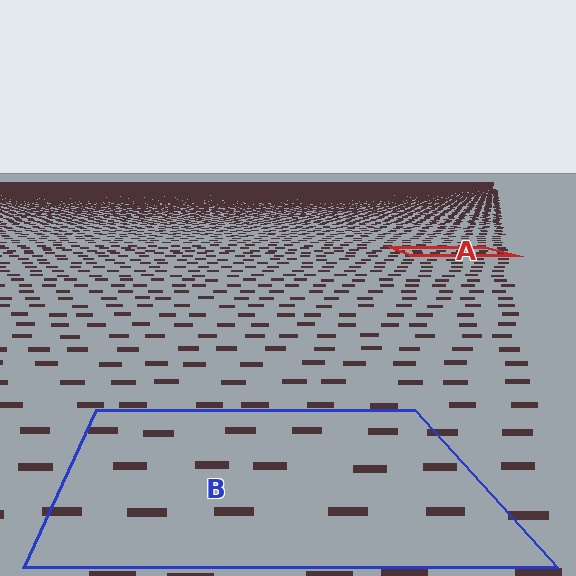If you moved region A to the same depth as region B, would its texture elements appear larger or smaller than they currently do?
They would appear larger. At a closer depth, the same texture elements are projected at a bigger on-screen size.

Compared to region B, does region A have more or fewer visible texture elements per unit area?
Region A has more texture elements per unit area — they are packed more densely because it is farther away.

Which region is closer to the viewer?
Region B is closer. The texture elements there are larger and more spread out.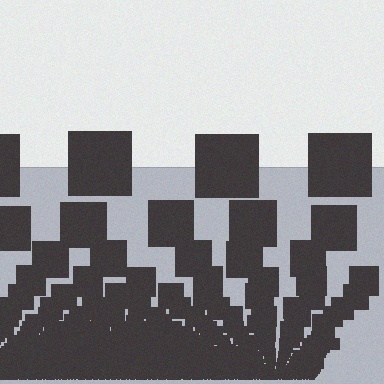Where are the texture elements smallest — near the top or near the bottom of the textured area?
Near the bottom.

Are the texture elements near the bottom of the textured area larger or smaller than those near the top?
Smaller. The gradient is inverted — elements near the bottom are smaller and denser.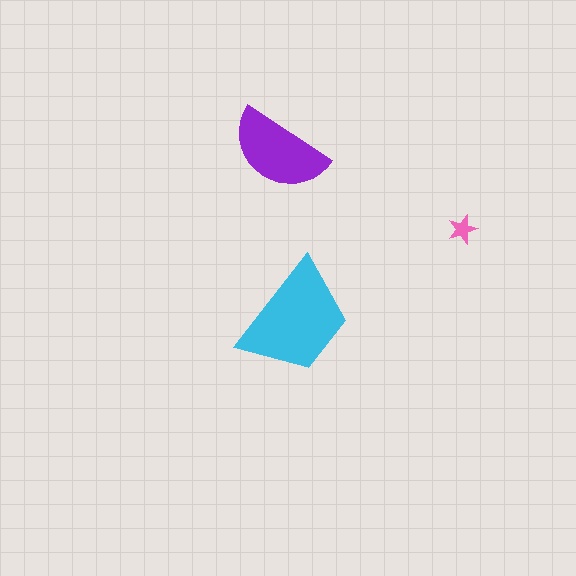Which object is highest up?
The purple semicircle is topmost.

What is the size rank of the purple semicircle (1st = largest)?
2nd.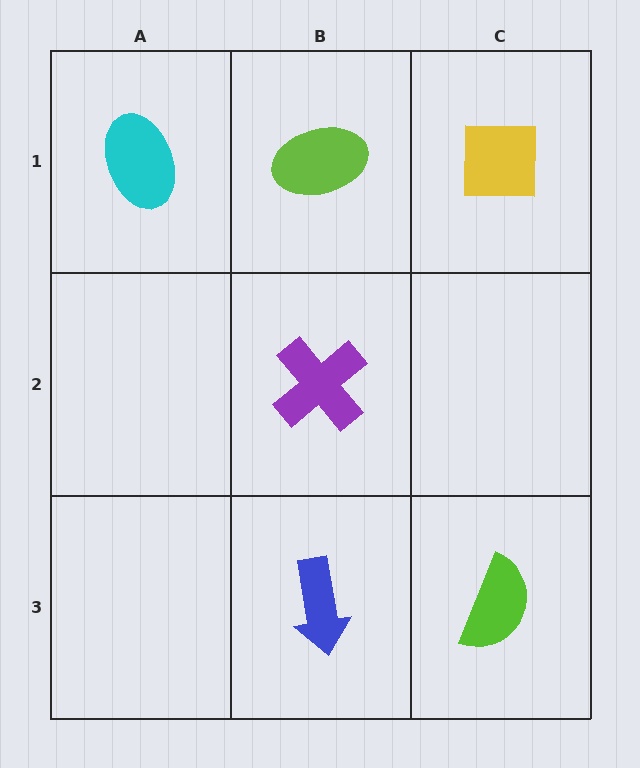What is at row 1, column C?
A yellow square.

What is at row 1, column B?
A lime ellipse.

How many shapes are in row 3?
2 shapes.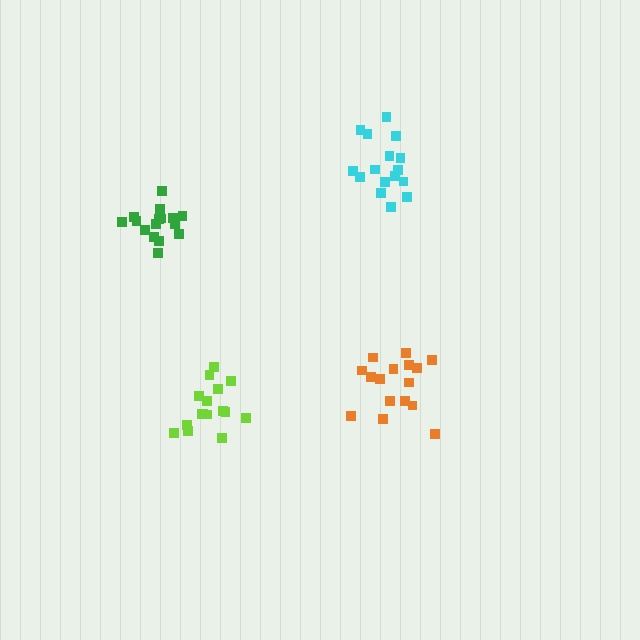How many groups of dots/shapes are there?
There are 4 groups.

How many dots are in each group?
Group 1: 16 dots, Group 2: 16 dots, Group 3: 16 dots, Group 4: 16 dots (64 total).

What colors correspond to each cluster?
The clusters are colored: cyan, lime, orange, green.